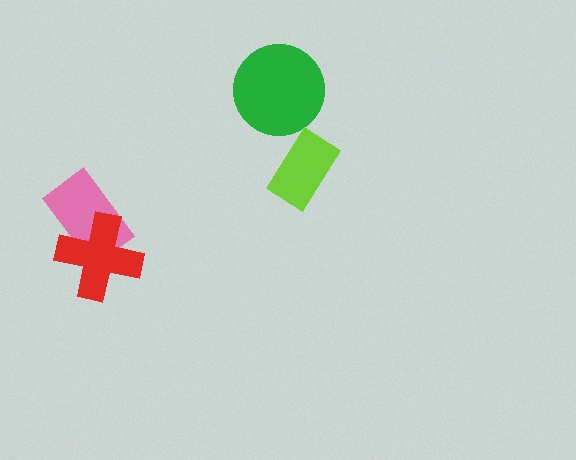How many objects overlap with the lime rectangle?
0 objects overlap with the lime rectangle.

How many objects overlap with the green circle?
0 objects overlap with the green circle.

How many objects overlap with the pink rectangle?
1 object overlaps with the pink rectangle.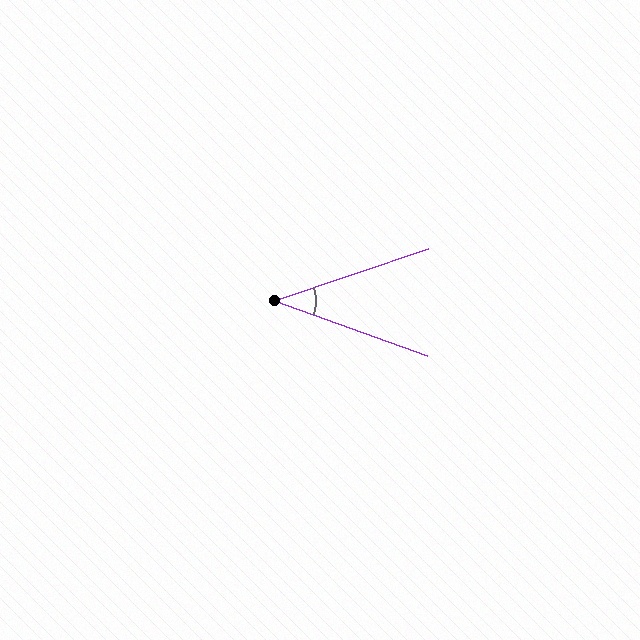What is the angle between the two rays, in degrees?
Approximately 39 degrees.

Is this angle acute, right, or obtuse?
It is acute.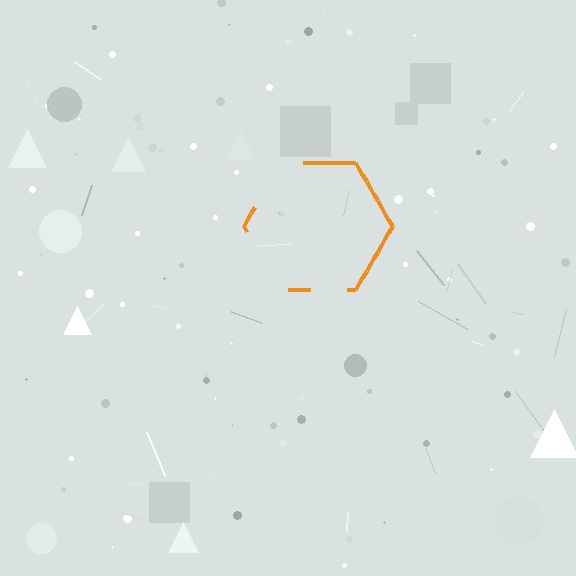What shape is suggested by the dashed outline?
The dashed outline suggests a hexagon.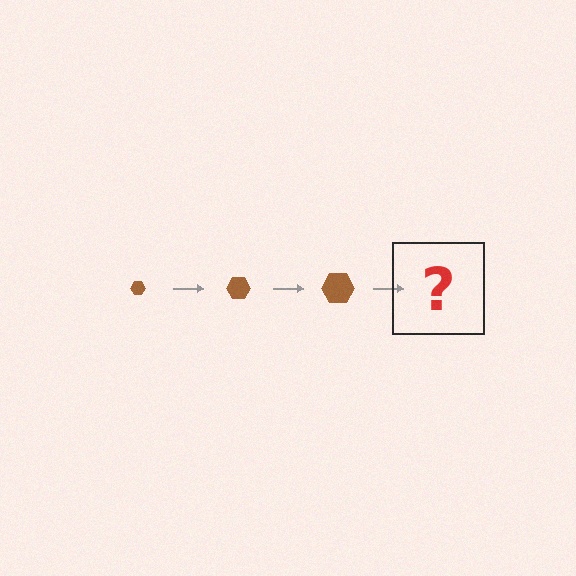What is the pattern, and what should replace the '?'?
The pattern is that the hexagon gets progressively larger each step. The '?' should be a brown hexagon, larger than the previous one.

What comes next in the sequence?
The next element should be a brown hexagon, larger than the previous one.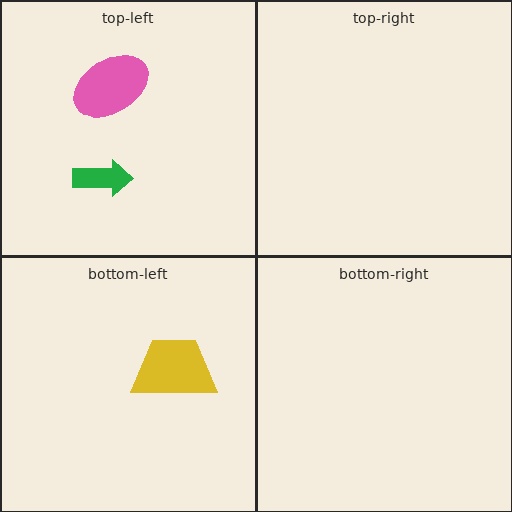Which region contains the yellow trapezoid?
The bottom-left region.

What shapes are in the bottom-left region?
The yellow trapezoid.